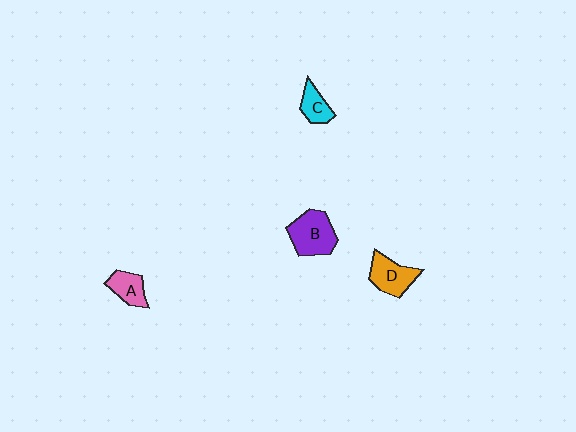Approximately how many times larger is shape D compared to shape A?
Approximately 1.4 times.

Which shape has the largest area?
Shape B (purple).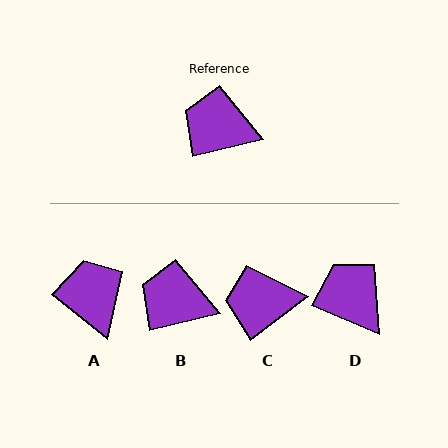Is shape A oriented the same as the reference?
No, it is off by about 52 degrees.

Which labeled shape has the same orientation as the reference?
B.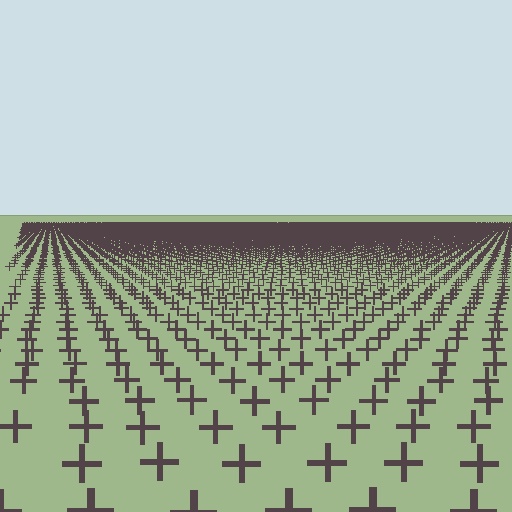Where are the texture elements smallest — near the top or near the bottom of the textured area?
Near the top.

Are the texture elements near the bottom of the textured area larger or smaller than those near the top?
Larger. Near the bottom, elements are closer to the viewer and appear at a bigger on-screen size.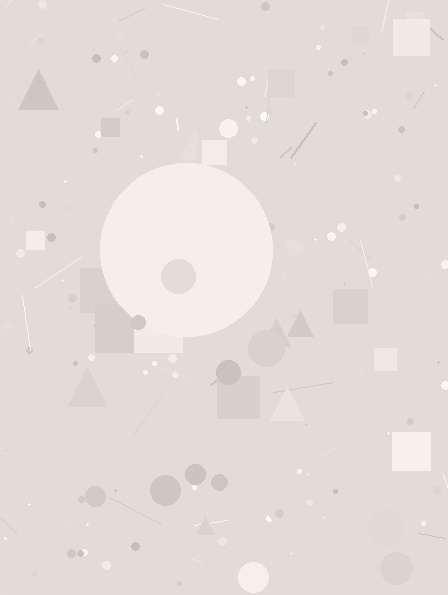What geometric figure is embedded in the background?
A circle is embedded in the background.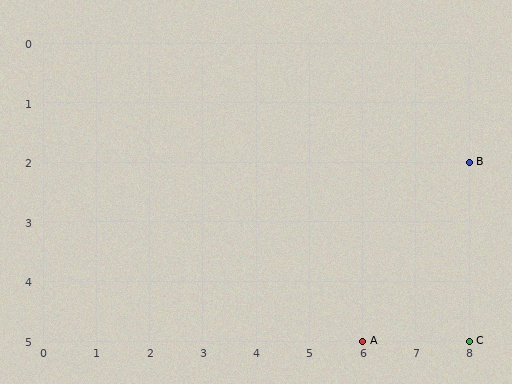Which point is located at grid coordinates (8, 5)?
Point C is at (8, 5).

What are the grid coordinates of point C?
Point C is at grid coordinates (8, 5).